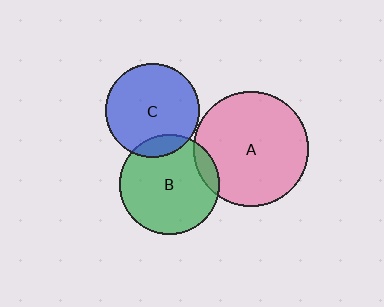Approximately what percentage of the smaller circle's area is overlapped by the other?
Approximately 10%.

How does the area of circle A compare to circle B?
Approximately 1.3 times.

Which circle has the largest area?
Circle A (pink).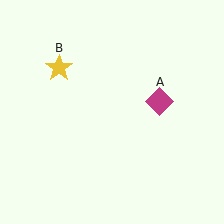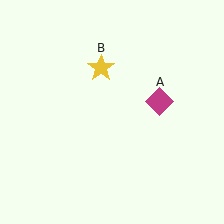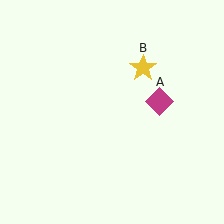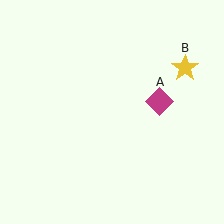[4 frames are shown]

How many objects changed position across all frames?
1 object changed position: yellow star (object B).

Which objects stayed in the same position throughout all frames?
Magenta diamond (object A) remained stationary.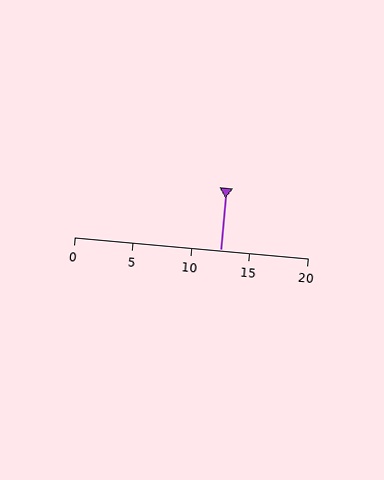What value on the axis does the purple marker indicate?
The marker indicates approximately 12.5.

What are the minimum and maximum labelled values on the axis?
The axis runs from 0 to 20.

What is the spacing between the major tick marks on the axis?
The major ticks are spaced 5 apart.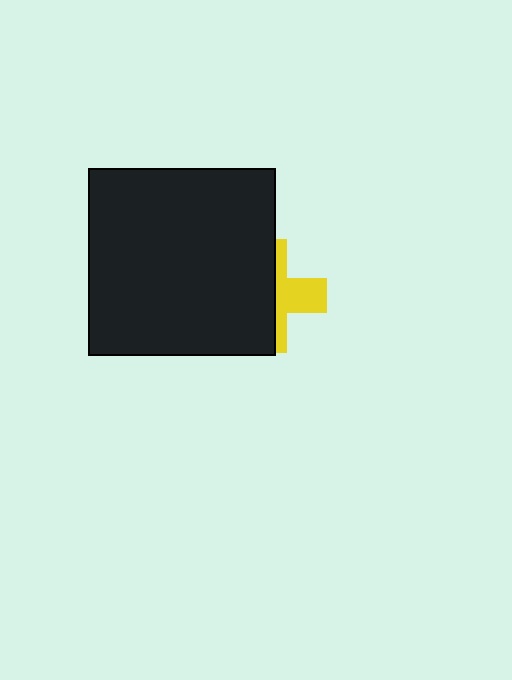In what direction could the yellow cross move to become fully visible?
The yellow cross could move right. That would shift it out from behind the black square entirely.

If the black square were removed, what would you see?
You would see the complete yellow cross.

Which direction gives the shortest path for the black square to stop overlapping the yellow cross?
Moving left gives the shortest separation.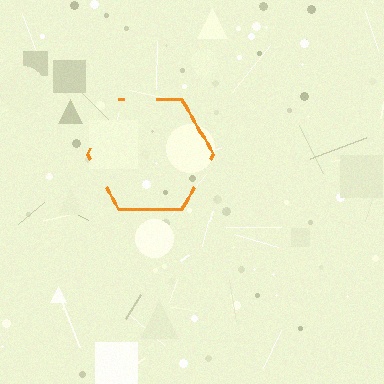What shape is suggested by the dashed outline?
The dashed outline suggests a hexagon.